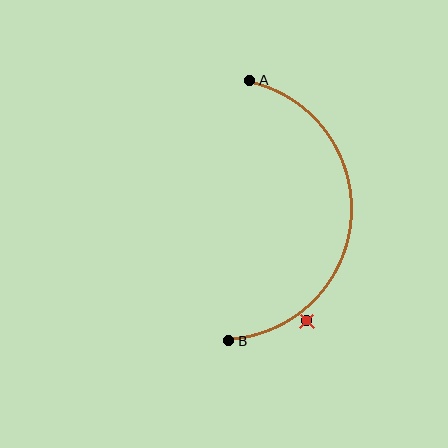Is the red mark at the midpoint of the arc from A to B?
No — the red mark does not lie on the arc at all. It sits slightly outside the curve.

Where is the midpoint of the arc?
The arc midpoint is the point on the curve farthest from the straight line joining A and B. It sits to the right of that line.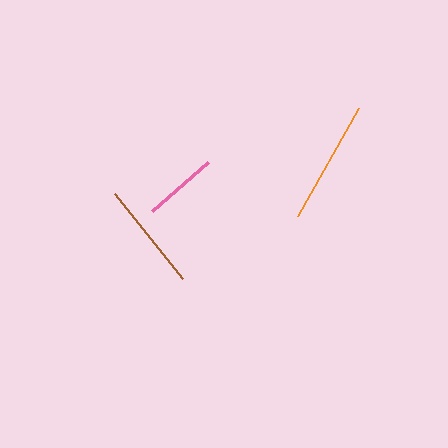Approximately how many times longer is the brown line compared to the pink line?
The brown line is approximately 1.4 times the length of the pink line.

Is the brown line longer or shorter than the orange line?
The orange line is longer than the brown line.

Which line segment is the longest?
The orange line is the longest at approximately 124 pixels.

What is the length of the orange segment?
The orange segment is approximately 124 pixels long.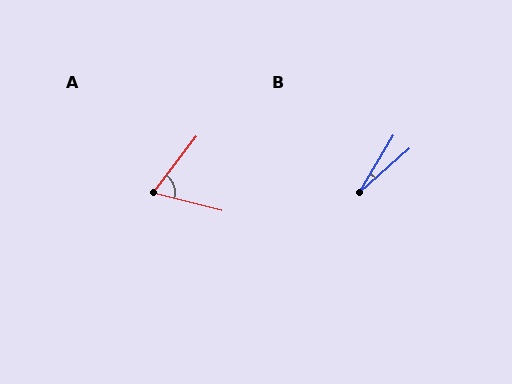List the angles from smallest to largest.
B (18°), A (67°).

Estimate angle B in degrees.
Approximately 18 degrees.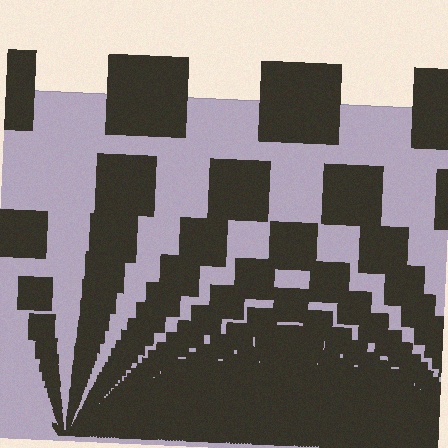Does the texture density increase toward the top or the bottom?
Density increases toward the bottom.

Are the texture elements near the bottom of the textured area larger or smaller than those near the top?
Smaller. The gradient is inverted — elements near the bottom are smaller and denser.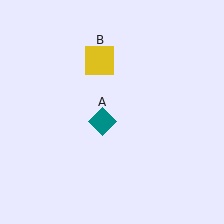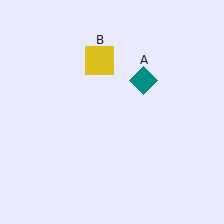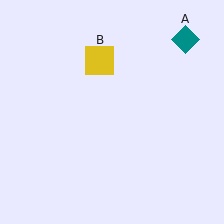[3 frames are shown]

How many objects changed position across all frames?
1 object changed position: teal diamond (object A).